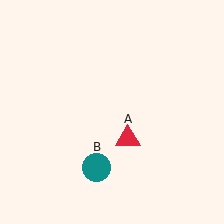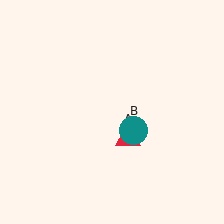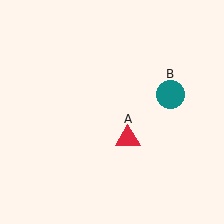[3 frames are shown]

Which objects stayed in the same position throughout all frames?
Red triangle (object A) remained stationary.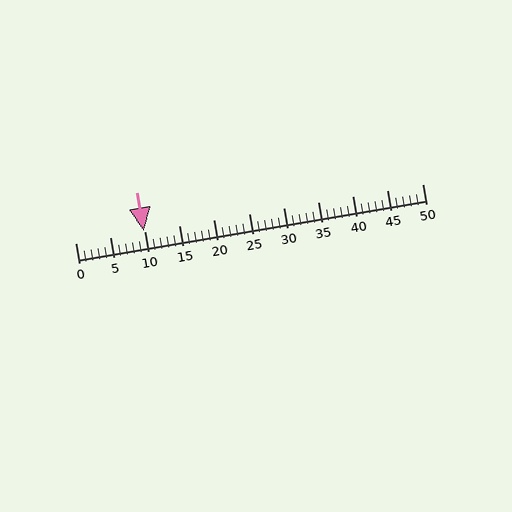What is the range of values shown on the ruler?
The ruler shows values from 0 to 50.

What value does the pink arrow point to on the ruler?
The pink arrow points to approximately 10.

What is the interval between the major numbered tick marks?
The major tick marks are spaced 5 units apart.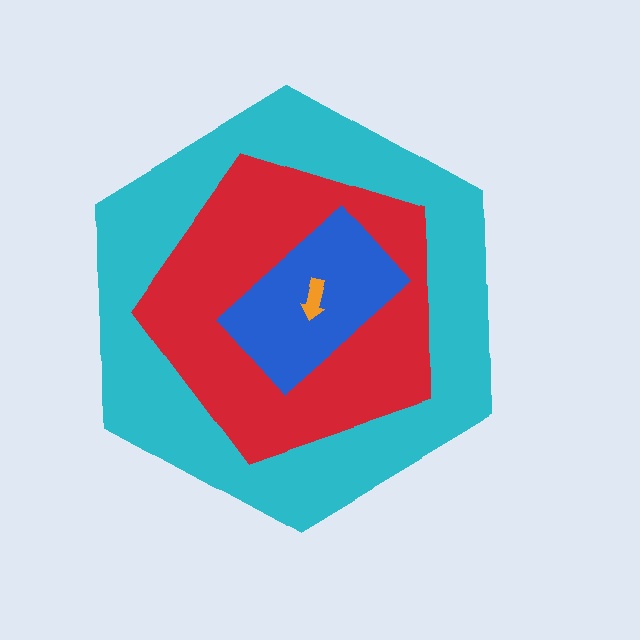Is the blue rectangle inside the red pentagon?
Yes.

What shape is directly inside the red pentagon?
The blue rectangle.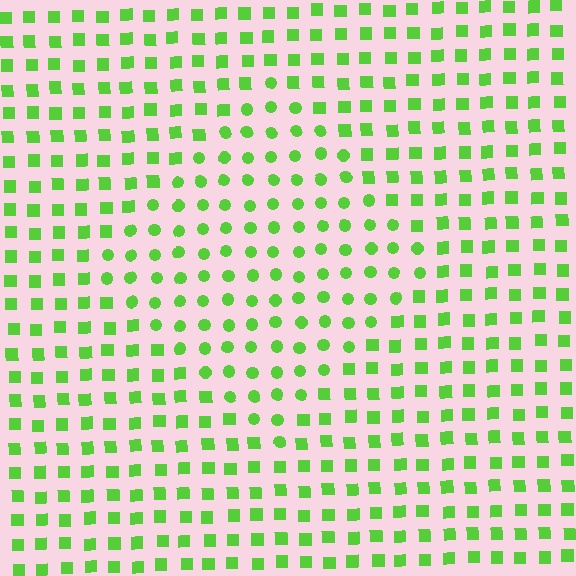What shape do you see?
I see a diamond.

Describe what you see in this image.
The image is filled with small lime elements arranged in a uniform grid. A diamond-shaped region contains circles, while the surrounding area contains squares. The boundary is defined purely by the change in element shape.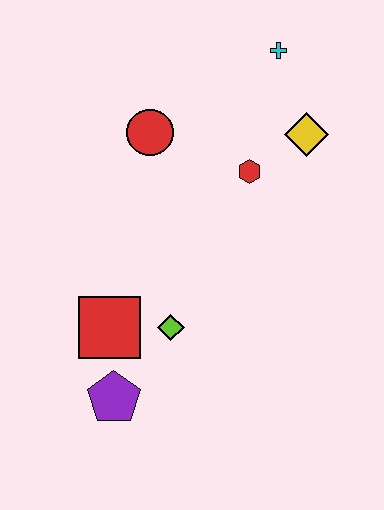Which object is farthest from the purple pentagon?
The cyan cross is farthest from the purple pentagon.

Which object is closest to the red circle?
The red hexagon is closest to the red circle.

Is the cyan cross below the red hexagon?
No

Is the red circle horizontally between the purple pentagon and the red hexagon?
Yes